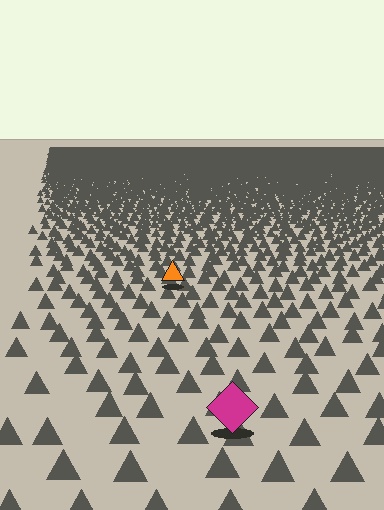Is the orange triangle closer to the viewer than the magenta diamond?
No. The magenta diamond is closer — you can tell from the texture gradient: the ground texture is coarser near it.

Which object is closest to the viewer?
The magenta diamond is closest. The texture marks near it are larger and more spread out.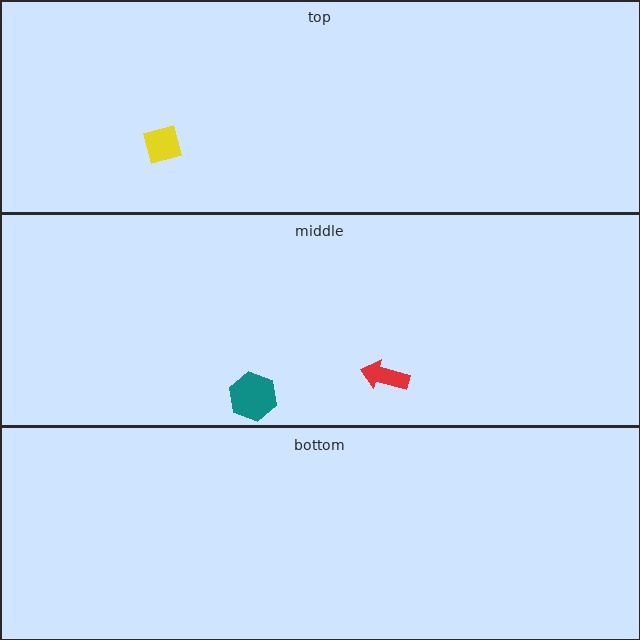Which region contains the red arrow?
The middle region.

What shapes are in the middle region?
The teal hexagon, the red arrow.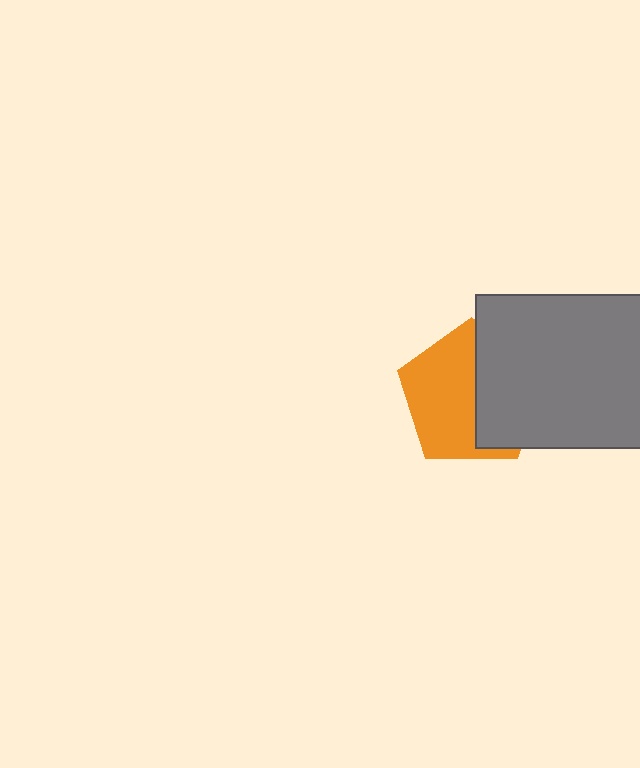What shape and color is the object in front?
The object in front is a gray rectangle.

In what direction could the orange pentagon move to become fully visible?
The orange pentagon could move left. That would shift it out from behind the gray rectangle entirely.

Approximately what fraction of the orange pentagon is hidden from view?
Roughly 43% of the orange pentagon is hidden behind the gray rectangle.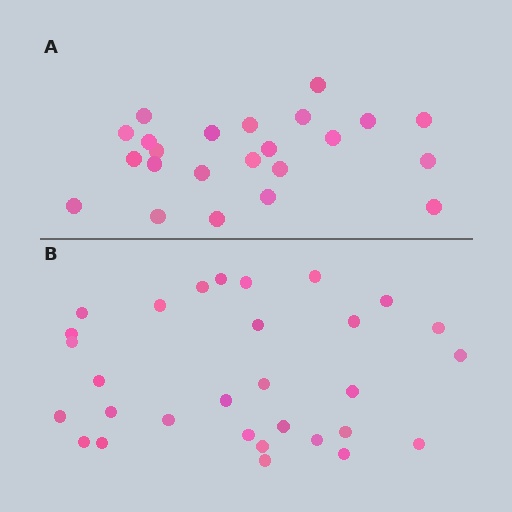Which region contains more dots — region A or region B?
Region B (the bottom region) has more dots.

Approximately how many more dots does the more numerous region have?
Region B has roughly 8 or so more dots than region A.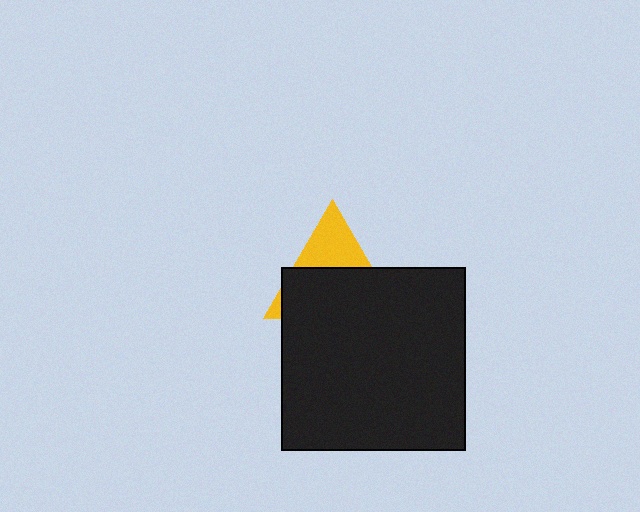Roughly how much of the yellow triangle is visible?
A small part of it is visible (roughly 36%).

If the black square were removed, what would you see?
You would see the complete yellow triangle.